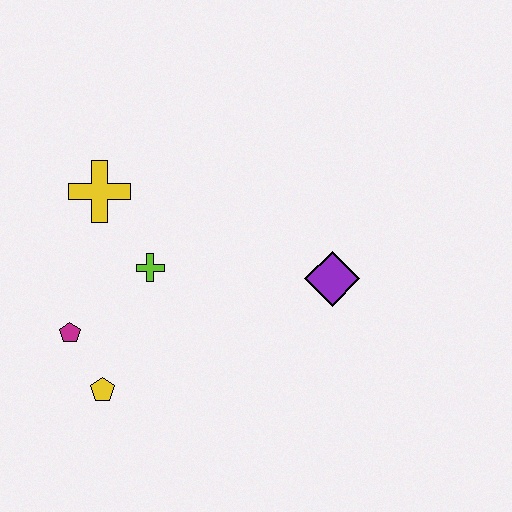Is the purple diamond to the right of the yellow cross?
Yes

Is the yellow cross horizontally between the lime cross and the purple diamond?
No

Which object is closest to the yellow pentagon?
The magenta pentagon is closest to the yellow pentagon.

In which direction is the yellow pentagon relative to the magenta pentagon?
The yellow pentagon is below the magenta pentagon.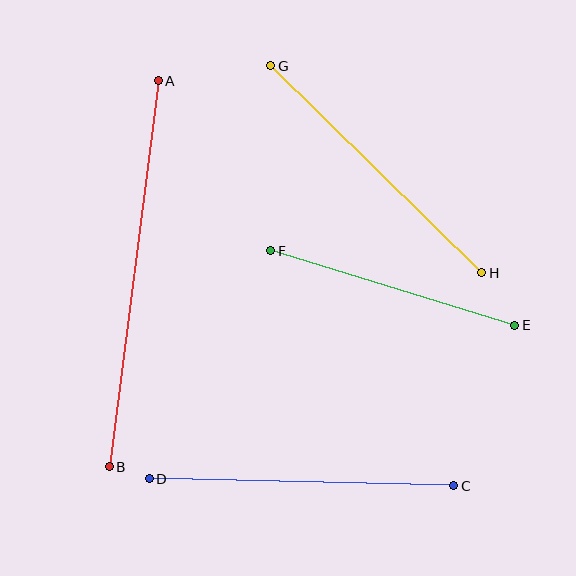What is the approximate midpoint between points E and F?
The midpoint is at approximately (393, 288) pixels.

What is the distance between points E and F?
The distance is approximately 255 pixels.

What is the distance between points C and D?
The distance is approximately 305 pixels.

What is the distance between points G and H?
The distance is approximately 296 pixels.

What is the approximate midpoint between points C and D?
The midpoint is at approximately (302, 482) pixels.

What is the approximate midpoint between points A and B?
The midpoint is at approximately (134, 274) pixels.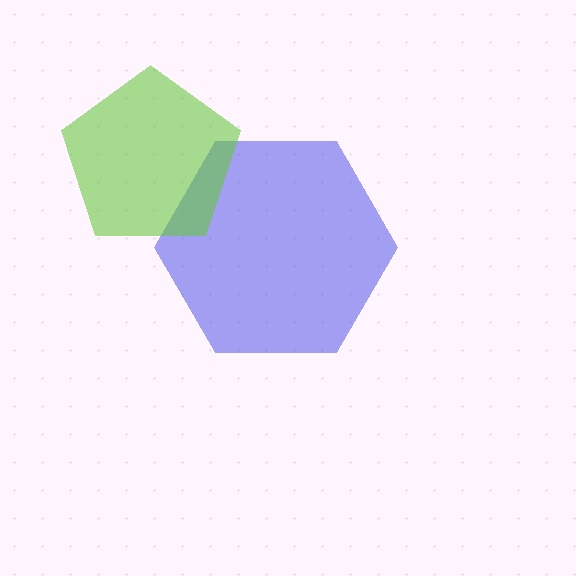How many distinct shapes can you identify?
There are 2 distinct shapes: a blue hexagon, a lime pentagon.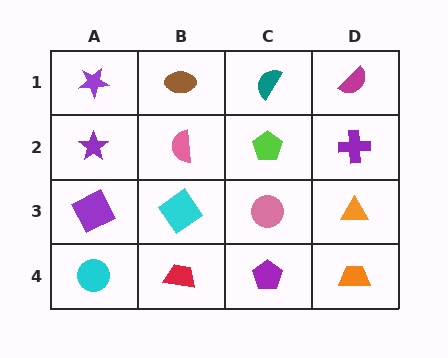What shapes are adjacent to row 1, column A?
A purple star (row 2, column A), a brown ellipse (row 1, column B).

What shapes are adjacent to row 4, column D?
An orange triangle (row 3, column D), a purple pentagon (row 4, column C).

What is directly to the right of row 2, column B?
A lime pentagon.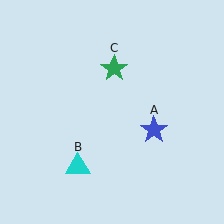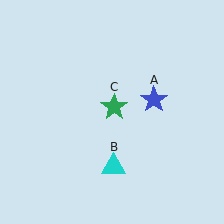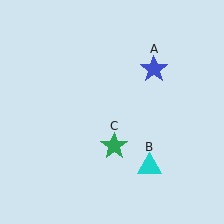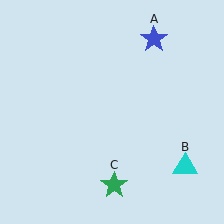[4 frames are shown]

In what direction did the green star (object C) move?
The green star (object C) moved down.